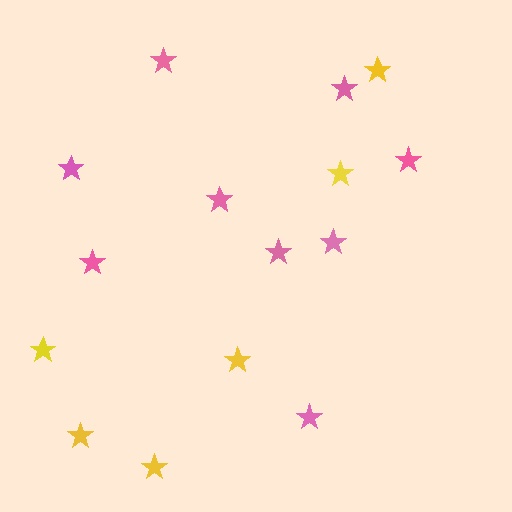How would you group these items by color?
There are 2 groups: one group of pink stars (9) and one group of yellow stars (6).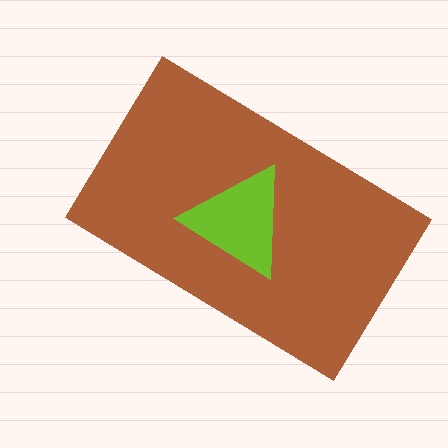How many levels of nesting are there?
2.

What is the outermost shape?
The brown rectangle.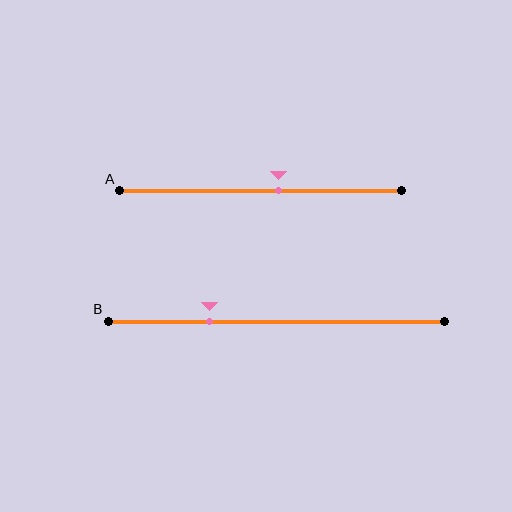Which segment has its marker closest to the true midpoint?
Segment A has its marker closest to the true midpoint.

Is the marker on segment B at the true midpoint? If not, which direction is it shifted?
No, the marker on segment B is shifted to the left by about 20% of the segment length.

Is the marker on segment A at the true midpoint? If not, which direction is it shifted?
No, the marker on segment A is shifted to the right by about 6% of the segment length.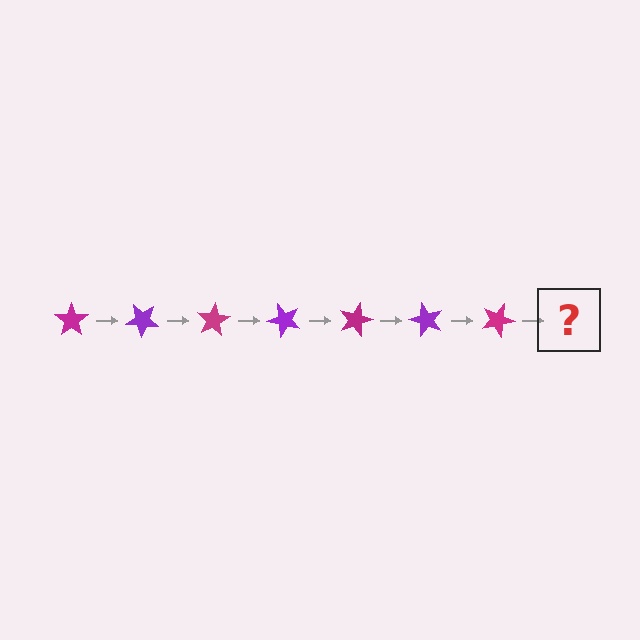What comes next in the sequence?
The next element should be a purple star, rotated 280 degrees from the start.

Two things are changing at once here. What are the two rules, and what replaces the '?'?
The two rules are that it rotates 40 degrees each step and the color cycles through magenta and purple. The '?' should be a purple star, rotated 280 degrees from the start.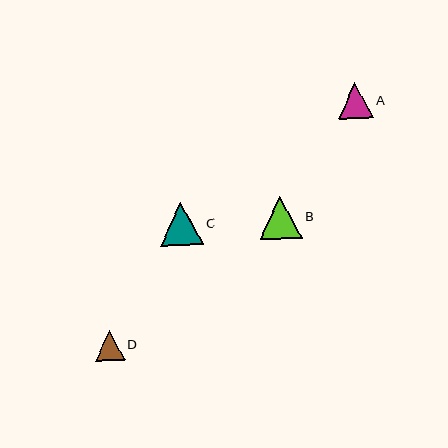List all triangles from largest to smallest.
From largest to smallest: C, B, A, D.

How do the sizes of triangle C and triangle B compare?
Triangle C and triangle B are approximately the same size.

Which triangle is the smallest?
Triangle D is the smallest with a size of approximately 30 pixels.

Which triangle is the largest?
Triangle C is the largest with a size of approximately 43 pixels.